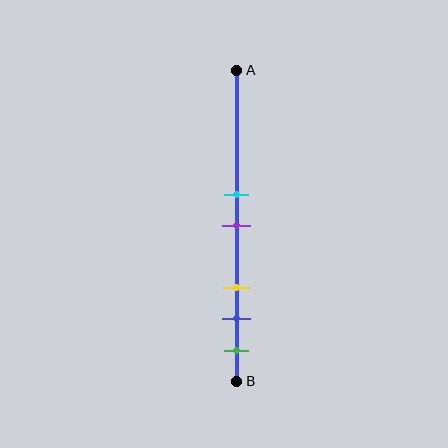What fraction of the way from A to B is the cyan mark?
The cyan mark is approximately 40% (0.4) of the way from A to B.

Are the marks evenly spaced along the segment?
No, the marks are not evenly spaced.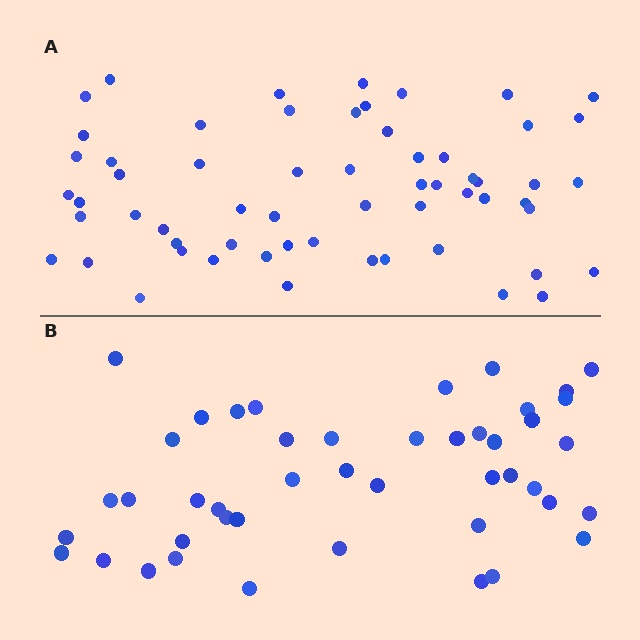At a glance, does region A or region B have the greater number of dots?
Region A (the top region) has more dots.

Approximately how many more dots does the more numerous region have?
Region A has approximately 15 more dots than region B.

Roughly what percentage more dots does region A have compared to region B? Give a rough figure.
About 35% more.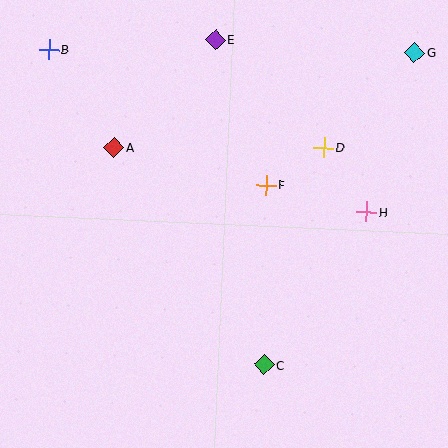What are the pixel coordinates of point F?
Point F is at (266, 185).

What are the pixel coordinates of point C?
Point C is at (264, 365).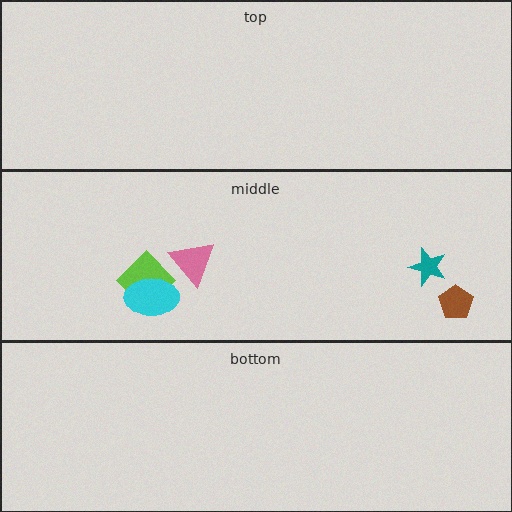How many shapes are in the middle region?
5.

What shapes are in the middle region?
The pink triangle, the lime diamond, the teal star, the cyan ellipse, the brown pentagon.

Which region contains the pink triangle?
The middle region.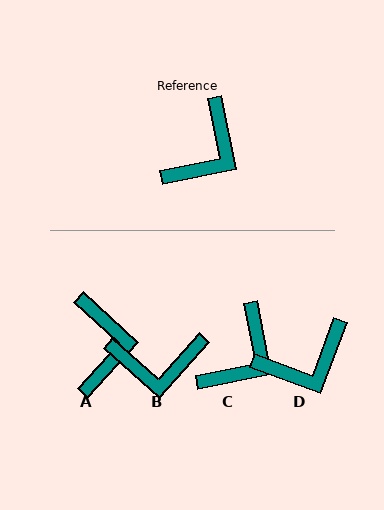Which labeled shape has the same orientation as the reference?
C.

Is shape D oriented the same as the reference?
No, it is off by about 32 degrees.